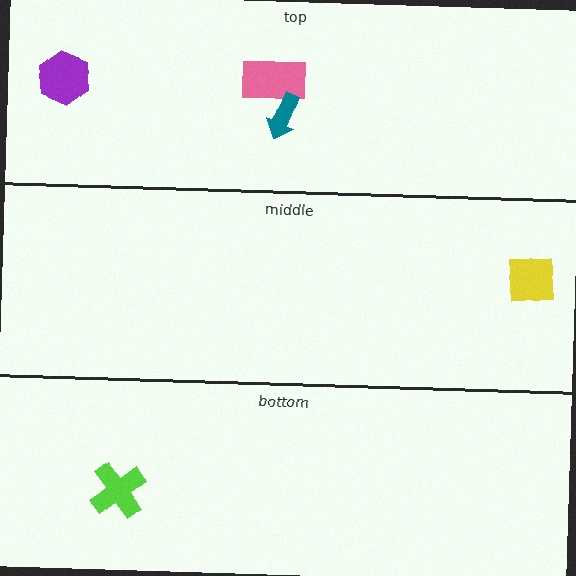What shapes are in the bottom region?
The lime cross.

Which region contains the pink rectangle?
The top region.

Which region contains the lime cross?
The bottom region.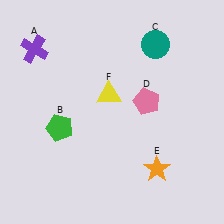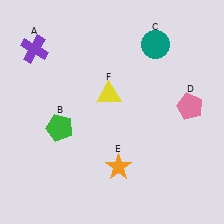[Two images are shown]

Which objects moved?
The objects that moved are: the pink pentagon (D), the orange star (E).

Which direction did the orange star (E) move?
The orange star (E) moved left.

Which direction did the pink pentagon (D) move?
The pink pentagon (D) moved right.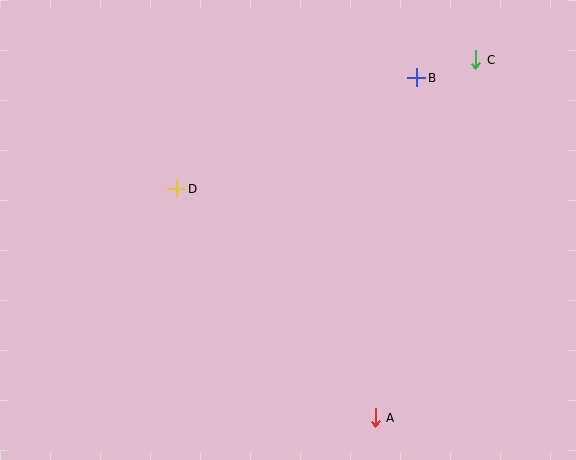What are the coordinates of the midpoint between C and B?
The midpoint between C and B is at (446, 69).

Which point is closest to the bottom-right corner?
Point A is closest to the bottom-right corner.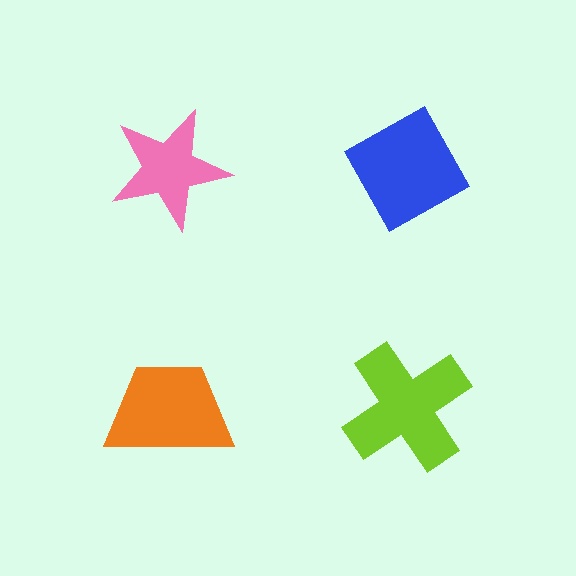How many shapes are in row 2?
2 shapes.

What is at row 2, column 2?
A lime cross.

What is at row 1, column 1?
A pink star.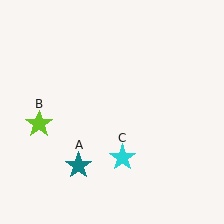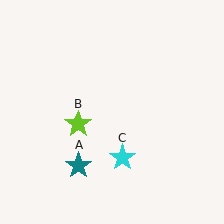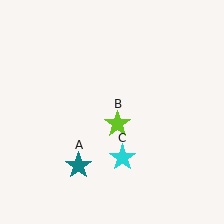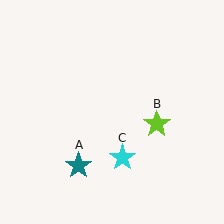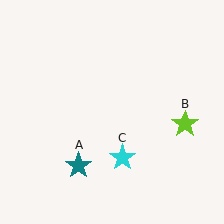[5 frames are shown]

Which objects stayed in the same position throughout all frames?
Teal star (object A) and cyan star (object C) remained stationary.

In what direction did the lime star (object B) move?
The lime star (object B) moved right.